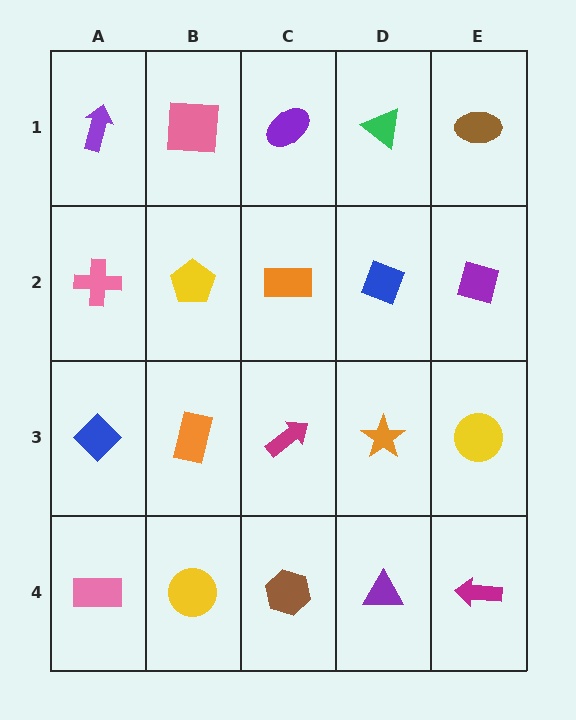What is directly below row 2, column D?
An orange star.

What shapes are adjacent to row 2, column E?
A brown ellipse (row 1, column E), a yellow circle (row 3, column E), a blue diamond (row 2, column D).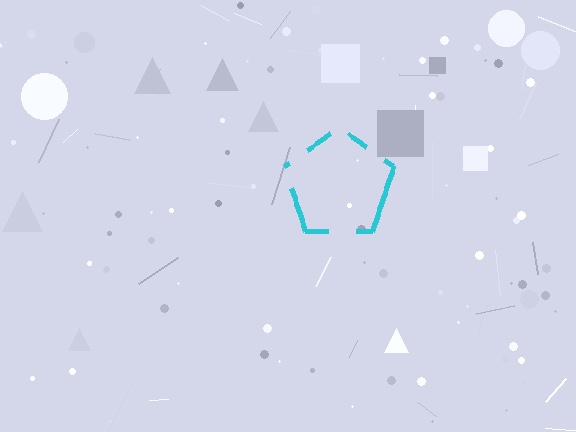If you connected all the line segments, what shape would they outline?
They would outline a pentagon.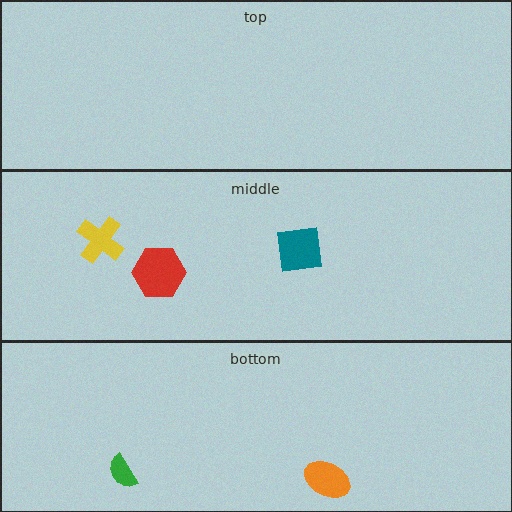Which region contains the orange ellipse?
The bottom region.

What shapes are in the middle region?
The yellow cross, the red hexagon, the teal square.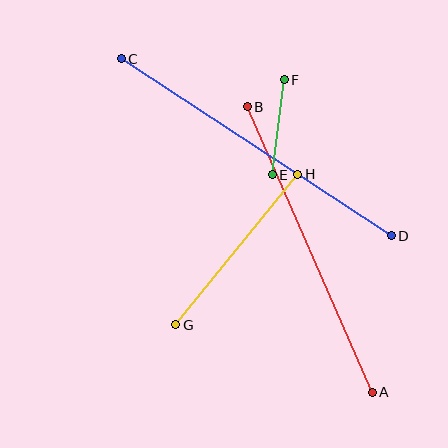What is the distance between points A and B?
The distance is approximately 311 pixels.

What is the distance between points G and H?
The distance is approximately 194 pixels.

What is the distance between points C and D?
The distance is approximately 323 pixels.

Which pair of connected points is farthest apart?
Points C and D are farthest apart.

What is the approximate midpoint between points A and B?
The midpoint is at approximately (310, 250) pixels.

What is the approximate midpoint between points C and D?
The midpoint is at approximately (256, 147) pixels.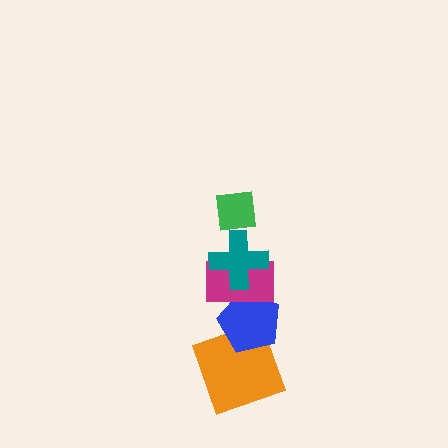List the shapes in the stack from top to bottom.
From top to bottom: the green square, the teal cross, the magenta rectangle, the blue pentagon, the orange square.